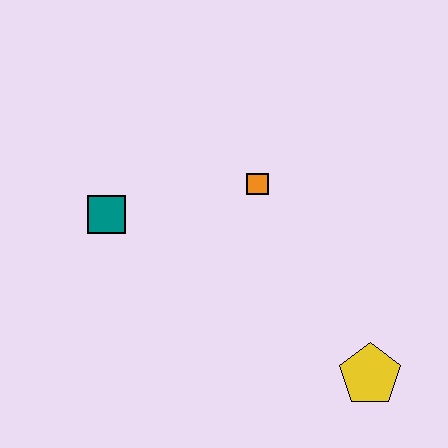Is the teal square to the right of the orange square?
No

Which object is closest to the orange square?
The teal square is closest to the orange square.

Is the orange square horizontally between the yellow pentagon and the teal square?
Yes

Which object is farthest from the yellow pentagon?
The teal square is farthest from the yellow pentagon.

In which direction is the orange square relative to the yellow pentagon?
The orange square is above the yellow pentagon.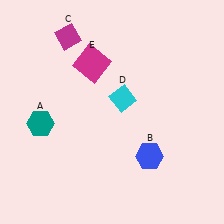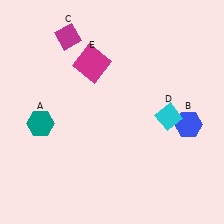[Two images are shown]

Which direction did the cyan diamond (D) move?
The cyan diamond (D) moved right.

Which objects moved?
The objects that moved are: the blue hexagon (B), the cyan diamond (D).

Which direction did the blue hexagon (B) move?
The blue hexagon (B) moved right.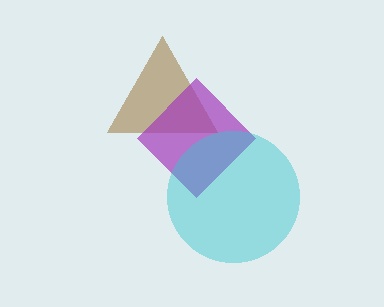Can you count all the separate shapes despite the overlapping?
Yes, there are 3 separate shapes.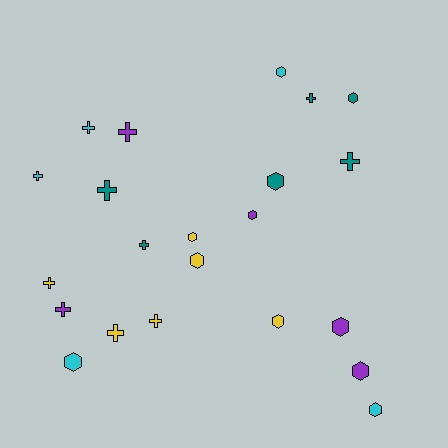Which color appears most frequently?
Teal, with 6 objects.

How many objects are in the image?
There are 22 objects.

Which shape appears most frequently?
Hexagon, with 11 objects.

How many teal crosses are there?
There are 4 teal crosses.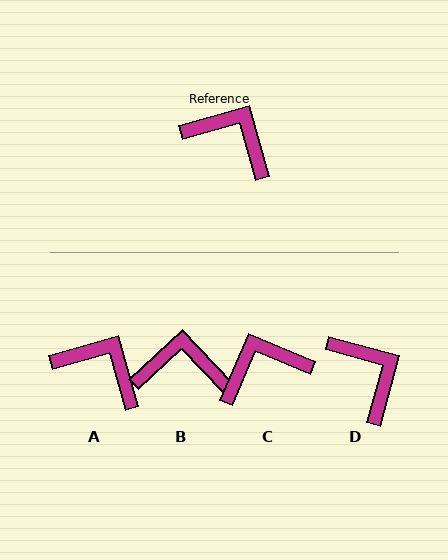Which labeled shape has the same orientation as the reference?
A.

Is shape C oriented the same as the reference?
No, it is off by about 51 degrees.